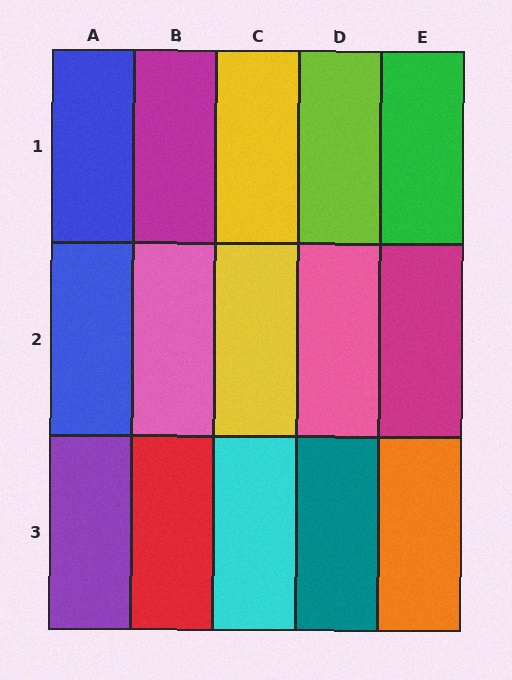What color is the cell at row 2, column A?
Blue.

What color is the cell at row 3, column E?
Orange.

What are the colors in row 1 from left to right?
Blue, magenta, yellow, lime, green.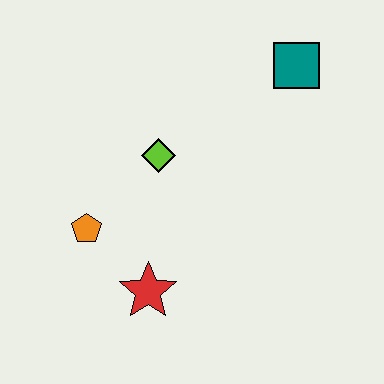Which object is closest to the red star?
The orange pentagon is closest to the red star.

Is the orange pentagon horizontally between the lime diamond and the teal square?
No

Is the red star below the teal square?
Yes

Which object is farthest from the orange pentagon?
The teal square is farthest from the orange pentagon.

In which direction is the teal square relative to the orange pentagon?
The teal square is to the right of the orange pentagon.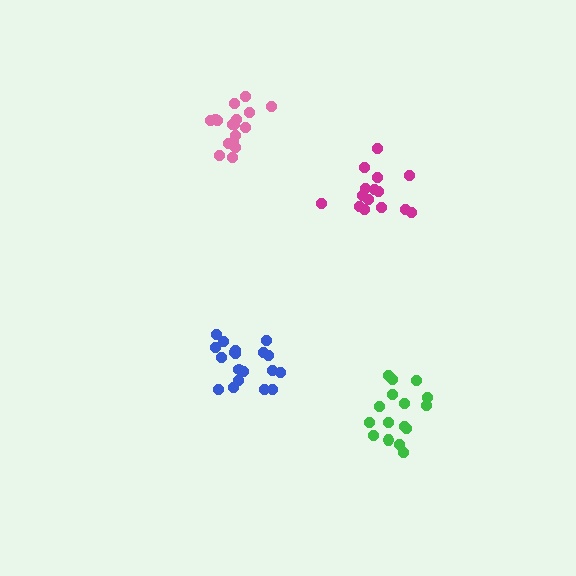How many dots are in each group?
Group 1: 19 dots, Group 2: 16 dots, Group 3: 17 dots, Group 4: 15 dots (67 total).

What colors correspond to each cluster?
The clusters are colored: blue, green, pink, magenta.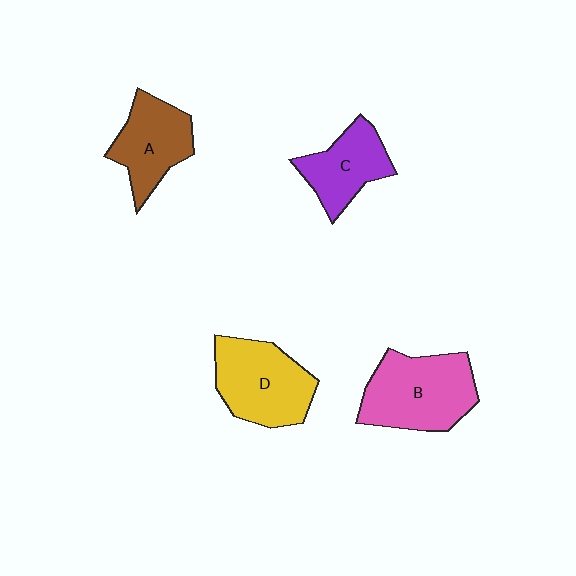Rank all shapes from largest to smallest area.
From largest to smallest: B (pink), D (yellow), A (brown), C (purple).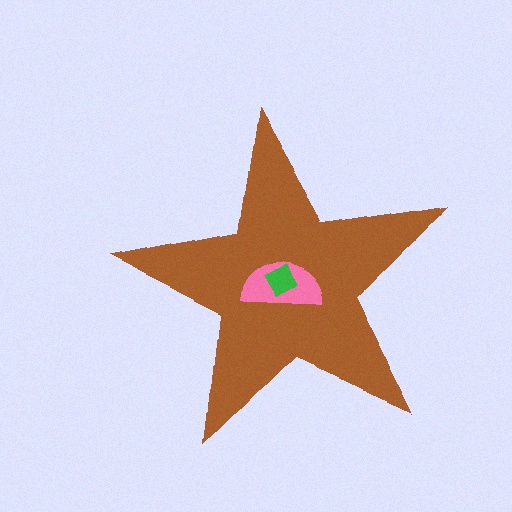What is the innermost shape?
The green diamond.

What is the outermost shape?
The brown star.